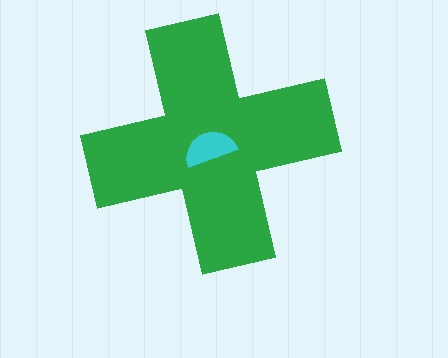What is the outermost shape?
The green cross.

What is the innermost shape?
The cyan semicircle.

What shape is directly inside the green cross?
The cyan semicircle.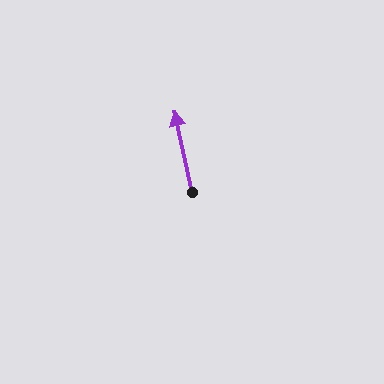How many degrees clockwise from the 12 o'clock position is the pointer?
Approximately 348 degrees.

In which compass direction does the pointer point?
North.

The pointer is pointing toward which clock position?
Roughly 12 o'clock.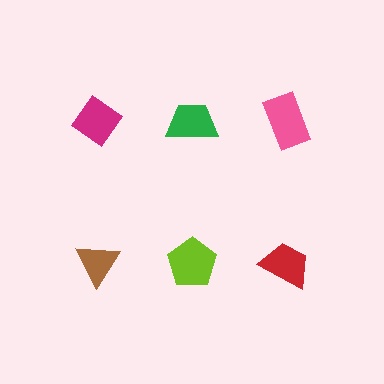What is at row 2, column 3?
A red trapezoid.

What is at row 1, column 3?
A pink rectangle.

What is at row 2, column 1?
A brown triangle.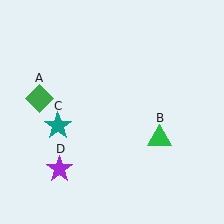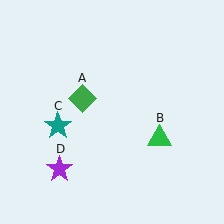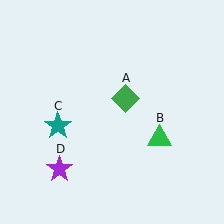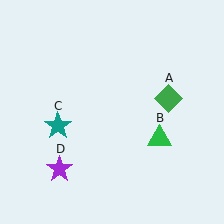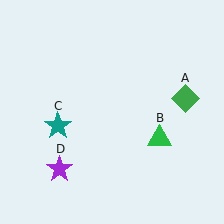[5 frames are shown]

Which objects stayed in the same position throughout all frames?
Green triangle (object B) and teal star (object C) and purple star (object D) remained stationary.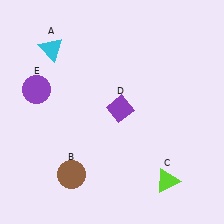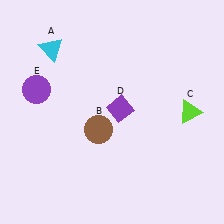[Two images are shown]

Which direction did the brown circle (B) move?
The brown circle (B) moved up.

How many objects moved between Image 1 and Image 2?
2 objects moved between the two images.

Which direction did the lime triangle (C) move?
The lime triangle (C) moved up.